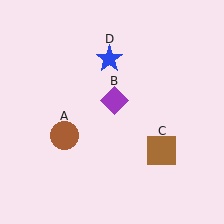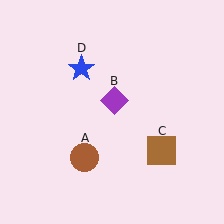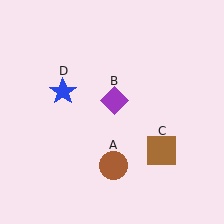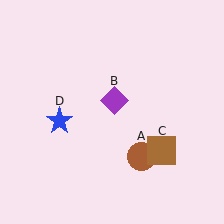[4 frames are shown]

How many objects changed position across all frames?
2 objects changed position: brown circle (object A), blue star (object D).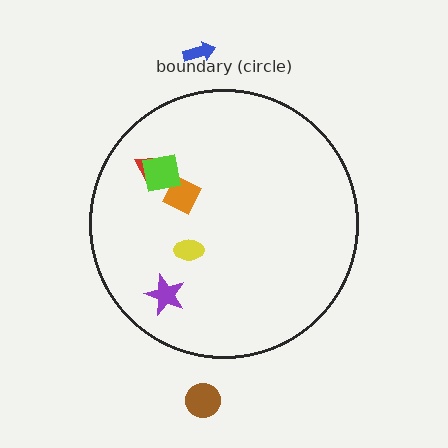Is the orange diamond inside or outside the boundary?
Inside.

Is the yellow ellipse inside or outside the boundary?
Inside.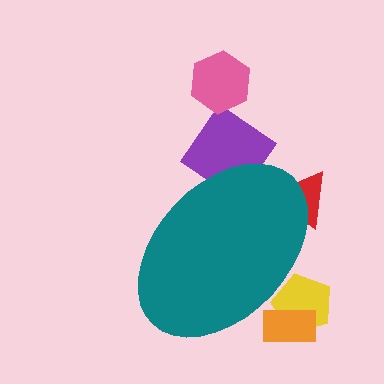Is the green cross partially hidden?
Yes, the green cross is partially hidden behind the teal ellipse.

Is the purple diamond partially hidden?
Yes, the purple diamond is partially hidden behind the teal ellipse.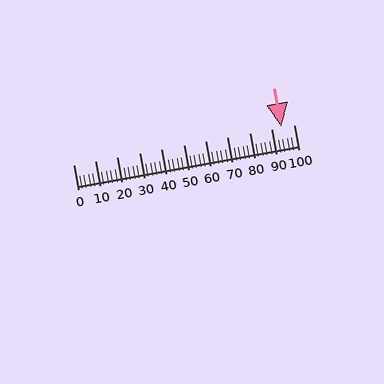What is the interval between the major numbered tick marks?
The major tick marks are spaced 10 units apart.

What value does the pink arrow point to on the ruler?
The pink arrow points to approximately 94.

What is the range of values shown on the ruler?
The ruler shows values from 0 to 100.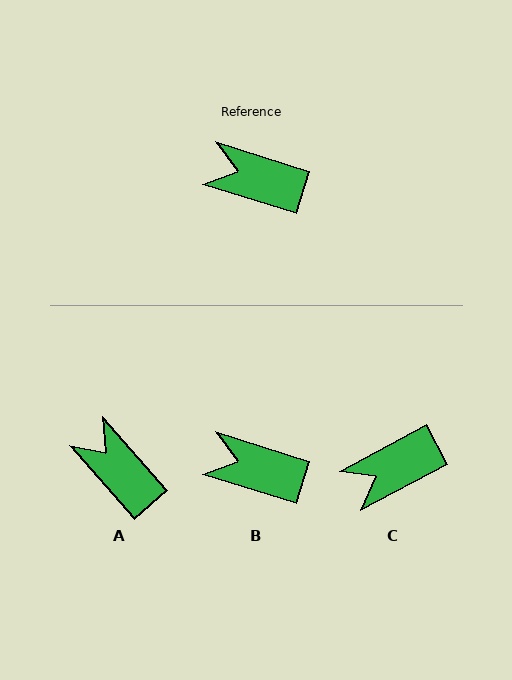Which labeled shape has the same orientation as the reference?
B.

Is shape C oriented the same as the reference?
No, it is off by about 45 degrees.